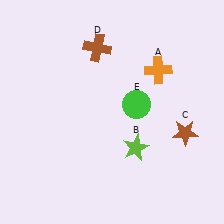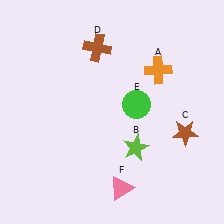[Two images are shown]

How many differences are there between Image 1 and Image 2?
There is 1 difference between the two images.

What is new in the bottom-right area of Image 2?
A pink triangle (F) was added in the bottom-right area of Image 2.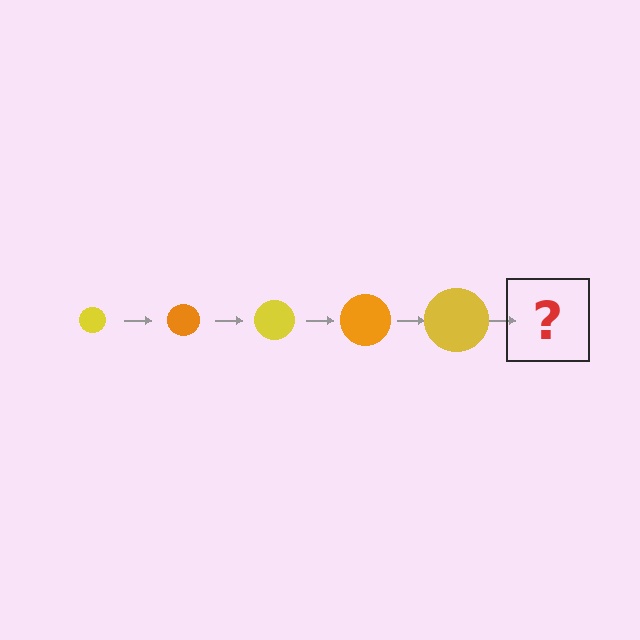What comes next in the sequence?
The next element should be an orange circle, larger than the previous one.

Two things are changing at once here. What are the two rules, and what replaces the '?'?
The two rules are that the circle grows larger each step and the color cycles through yellow and orange. The '?' should be an orange circle, larger than the previous one.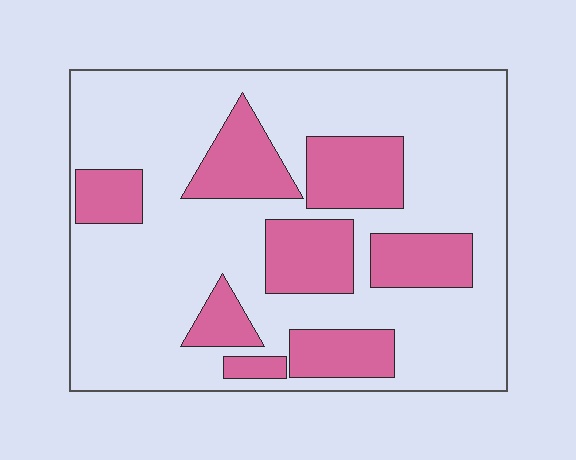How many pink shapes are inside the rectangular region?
8.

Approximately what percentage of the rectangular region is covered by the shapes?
Approximately 30%.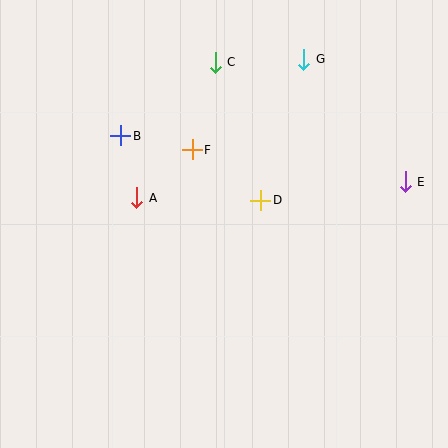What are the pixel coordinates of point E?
Point E is at (405, 182).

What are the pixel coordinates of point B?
Point B is at (121, 136).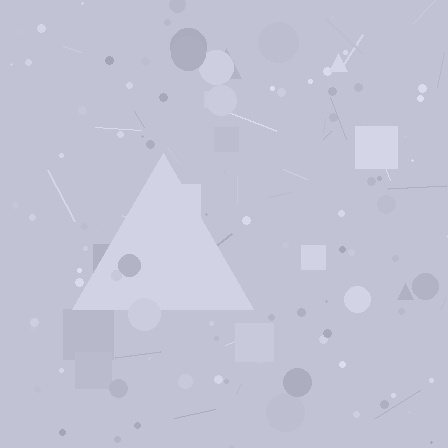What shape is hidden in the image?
A triangle is hidden in the image.